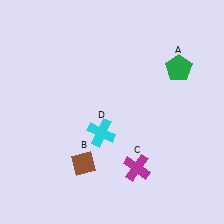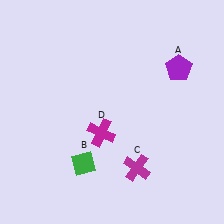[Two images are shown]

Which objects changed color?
A changed from green to purple. B changed from brown to green. D changed from cyan to magenta.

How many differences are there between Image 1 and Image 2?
There are 3 differences between the two images.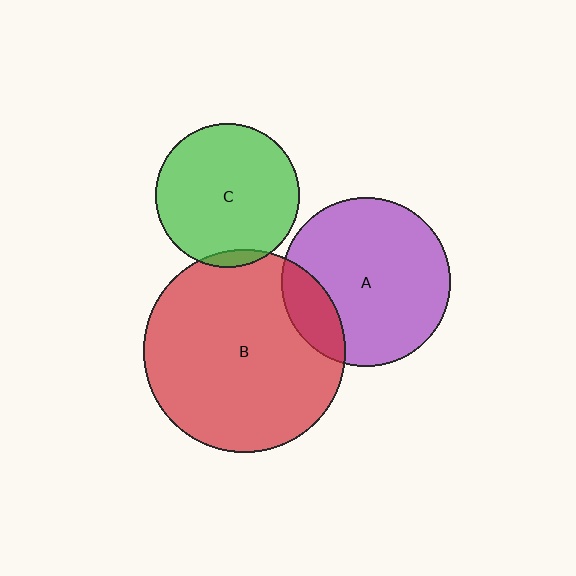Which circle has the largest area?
Circle B (red).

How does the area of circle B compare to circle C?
Approximately 2.0 times.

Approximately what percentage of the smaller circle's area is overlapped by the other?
Approximately 5%.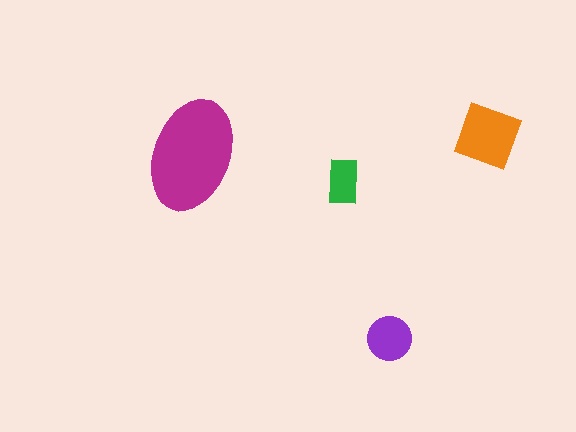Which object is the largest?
The magenta ellipse.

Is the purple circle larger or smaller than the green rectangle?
Larger.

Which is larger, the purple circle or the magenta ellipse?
The magenta ellipse.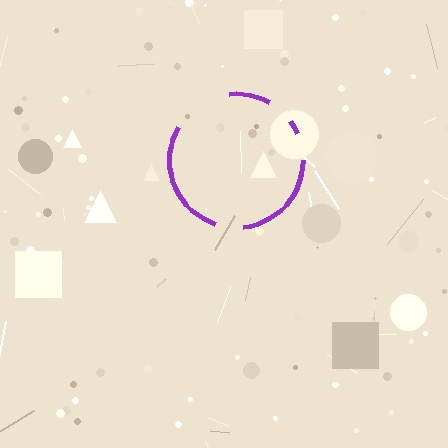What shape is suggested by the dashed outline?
The dashed outline suggests a circle.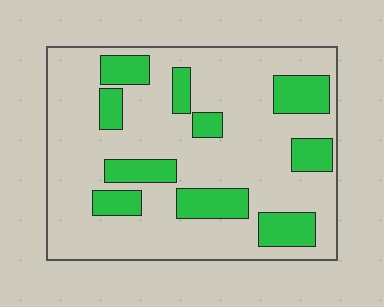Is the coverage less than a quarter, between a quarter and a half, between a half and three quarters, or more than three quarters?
Less than a quarter.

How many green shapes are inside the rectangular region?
10.